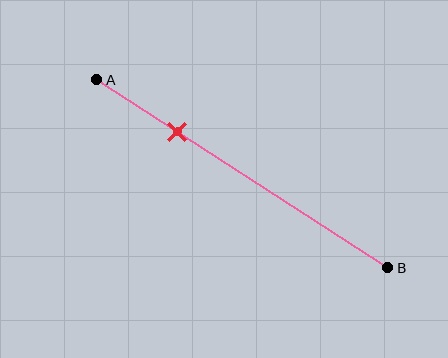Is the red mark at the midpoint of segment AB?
No, the mark is at about 30% from A, not at the 50% midpoint.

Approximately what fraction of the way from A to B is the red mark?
The red mark is approximately 30% of the way from A to B.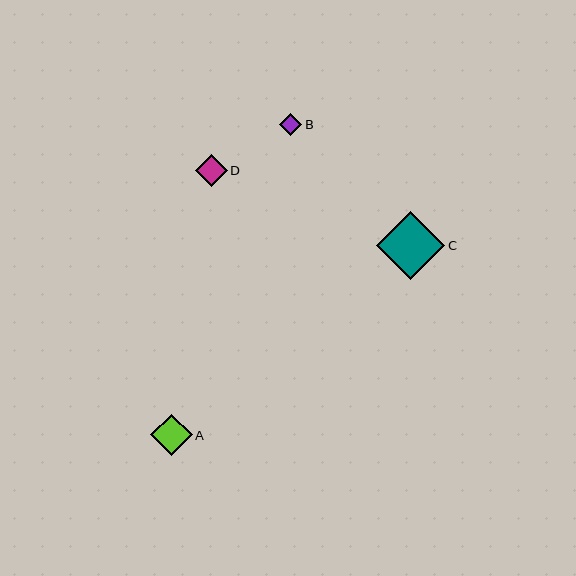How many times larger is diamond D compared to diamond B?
Diamond D is approximately 1.4 times the size of diamond B.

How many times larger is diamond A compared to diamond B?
Diamond A is approximately 1.8 times the size of diamond B.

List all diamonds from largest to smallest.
From largest to smallest: C, A, D, B.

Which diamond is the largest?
Diamond C is the largest with a size of approximately 68 pixels.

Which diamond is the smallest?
Diamond B is the smallest with a size of approximately 23 pixels.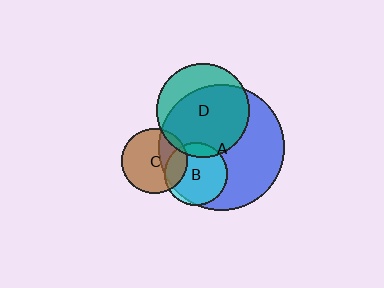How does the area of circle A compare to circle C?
Approximately 3.7 times.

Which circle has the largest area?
Circle A (blue).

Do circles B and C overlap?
Yes.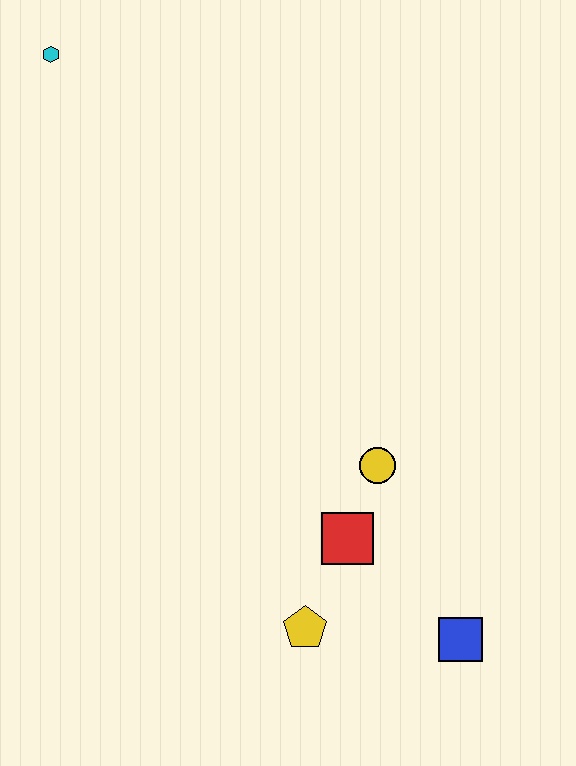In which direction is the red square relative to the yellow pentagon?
The red square is above the yellow pentagon.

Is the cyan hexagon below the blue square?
No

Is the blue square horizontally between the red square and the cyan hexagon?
No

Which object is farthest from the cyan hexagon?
The blue square is farthest from the cyan hexagon.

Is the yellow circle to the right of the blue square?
No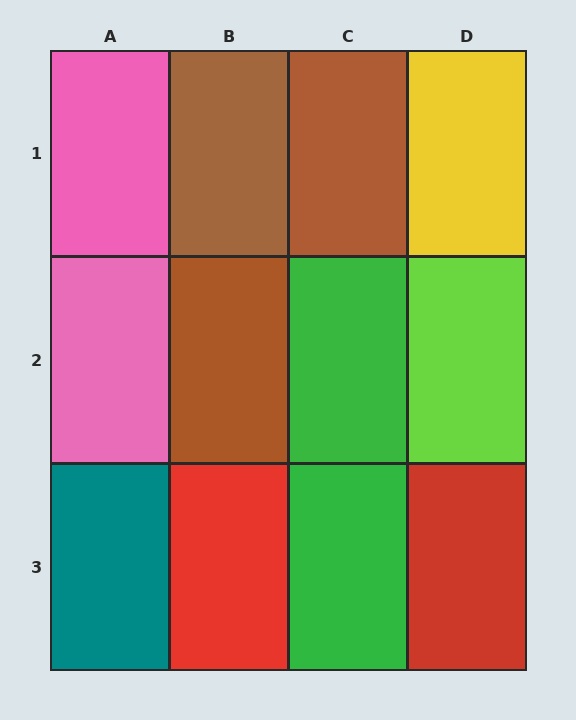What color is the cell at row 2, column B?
Brown.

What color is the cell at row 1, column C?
Brown.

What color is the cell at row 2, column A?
Pink.